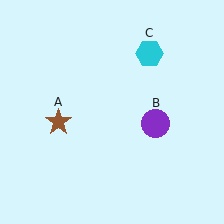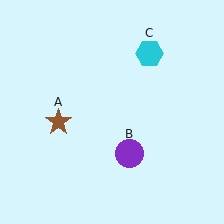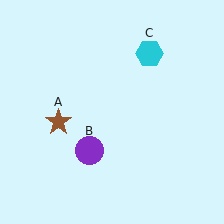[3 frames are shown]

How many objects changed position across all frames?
1 object changed position: purple circle (object B).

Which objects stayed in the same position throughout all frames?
Brown star (object A) and cyan hexagon (object C) remained stationary.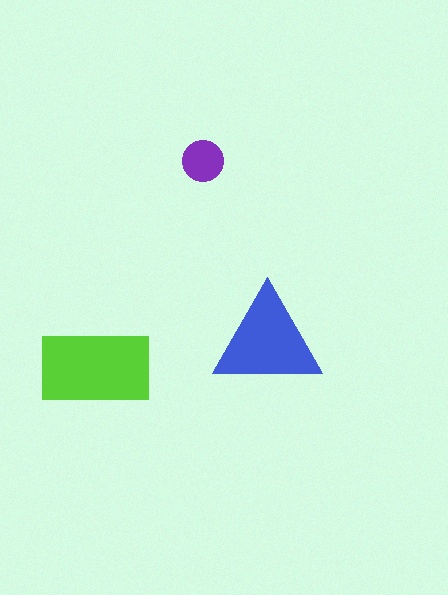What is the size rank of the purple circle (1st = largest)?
3rd.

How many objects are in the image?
There are 3 objects in the image.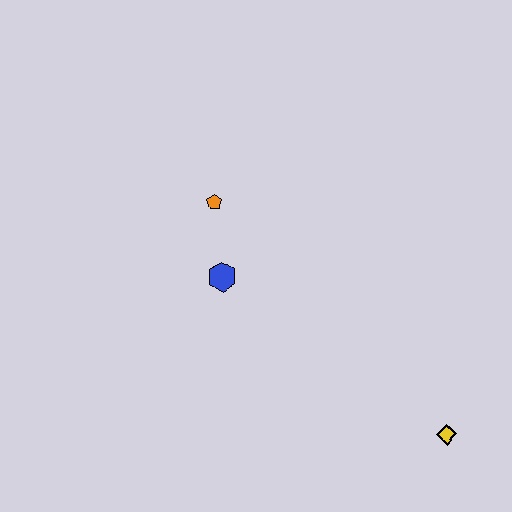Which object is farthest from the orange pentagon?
The yellow diamond is farthest from the orange pentagon.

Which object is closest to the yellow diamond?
The blue hexagon is closest to the yellow diamond.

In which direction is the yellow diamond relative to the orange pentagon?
The yellow diamond is below the orange pentagon.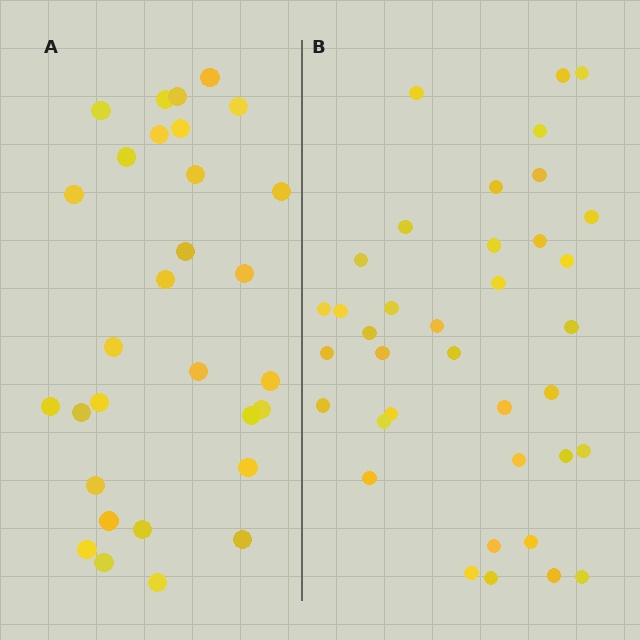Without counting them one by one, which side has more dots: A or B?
Region B (the right region) has more dots.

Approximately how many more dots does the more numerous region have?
Region B has roughly 8 or so more dots than region A.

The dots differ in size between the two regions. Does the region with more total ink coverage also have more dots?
No. Region A has more total ink coverage because its dots are larger, but region B actually contains more individual dots. Total area can be misleading — the number of items is what matters here.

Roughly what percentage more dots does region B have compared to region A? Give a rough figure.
About 25% more.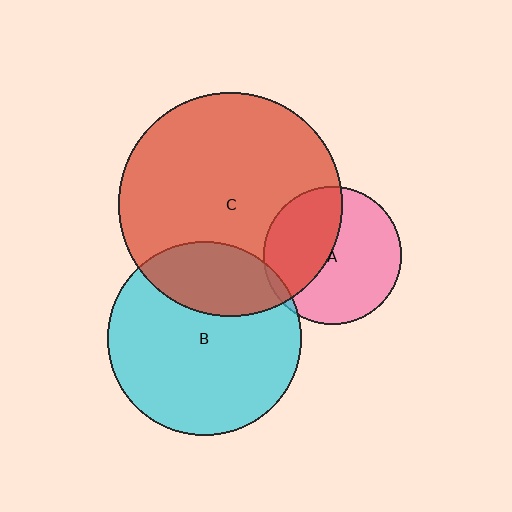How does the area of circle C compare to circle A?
Approximately 2.6 times.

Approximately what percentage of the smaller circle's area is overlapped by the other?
Approximately 40%.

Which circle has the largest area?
Circle C (red).